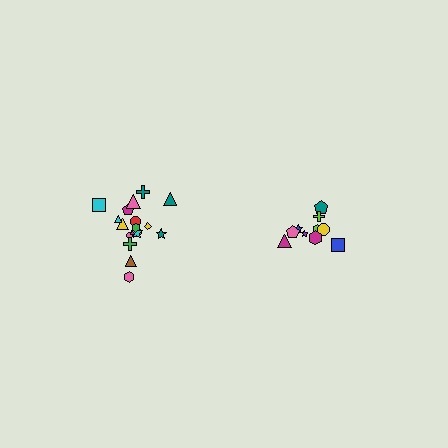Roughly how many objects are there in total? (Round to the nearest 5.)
Roughly 30 objects in total.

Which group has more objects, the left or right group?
The left group.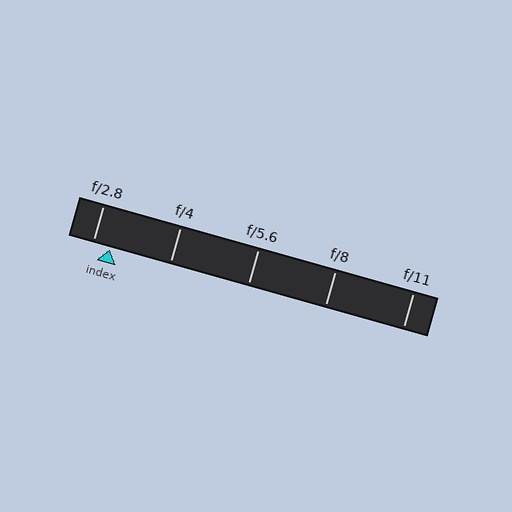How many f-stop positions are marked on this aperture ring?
There are 5 f-stop positions marked.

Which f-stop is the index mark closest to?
The index mark is closest to f/2.8.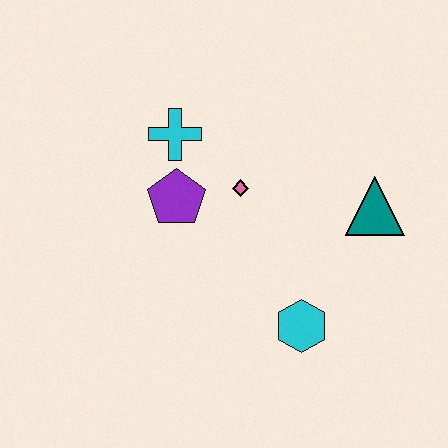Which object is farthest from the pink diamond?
The cyan hexagon is farthest from the pink diamond.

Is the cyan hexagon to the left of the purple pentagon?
No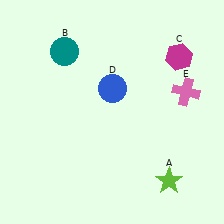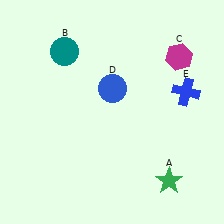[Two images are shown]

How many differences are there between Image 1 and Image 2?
There are 2 differences between the two images.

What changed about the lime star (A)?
In Image 1, A is lime. In Image 2, it changed to green.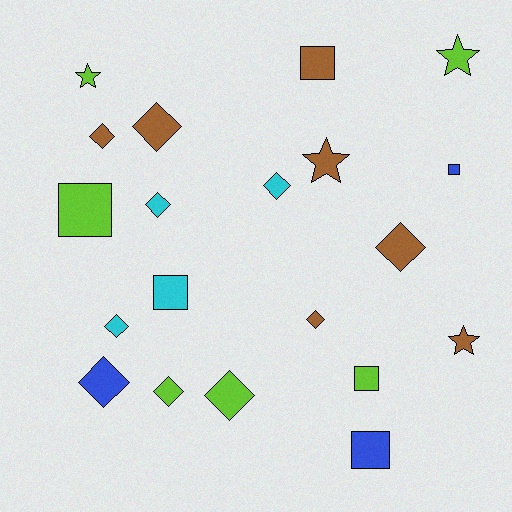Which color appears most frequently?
Brown, with 7 objects.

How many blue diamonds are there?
There is 1 blue diamond.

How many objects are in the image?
There are 20 objects.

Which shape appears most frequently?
Diamond, with 10 objects.